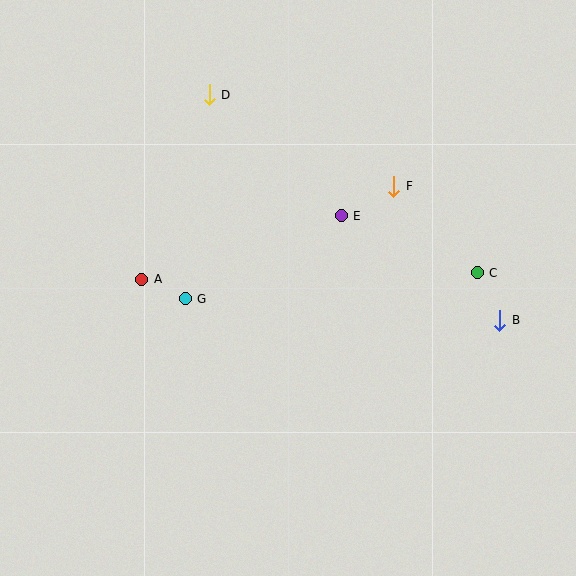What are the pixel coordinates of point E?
Point E is at (341, 216).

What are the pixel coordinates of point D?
Point D is at (209, 95).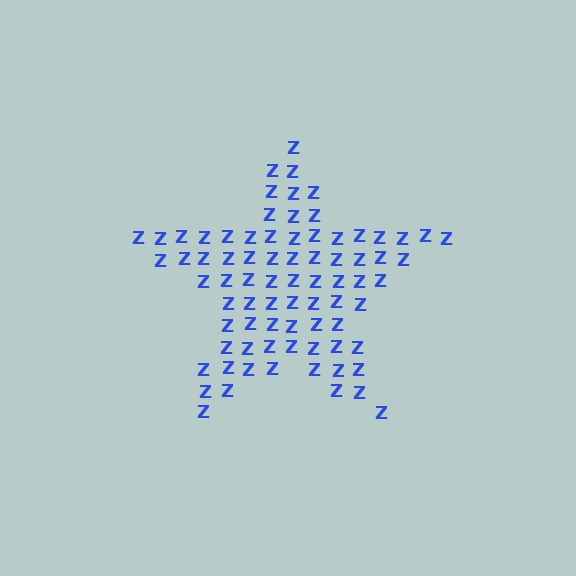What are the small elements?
The small elements are letter Z's.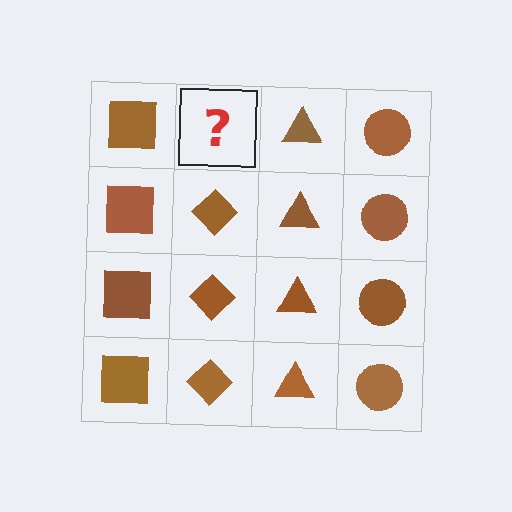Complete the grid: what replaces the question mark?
The question mark should be replaced with a brown diamond.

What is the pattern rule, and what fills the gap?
The rule is that each column has a consistent shape. The gap should be filled with a brown diamond.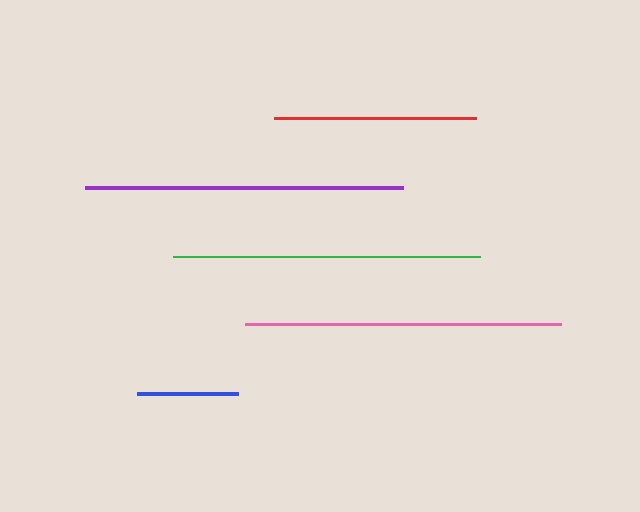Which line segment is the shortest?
The blue line is the shortest at approximately 100 pixels.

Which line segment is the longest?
The purple line is the longest at approximately 318 pixels.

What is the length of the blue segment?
The blue segment is approximately 100 pixels long.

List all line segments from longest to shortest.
From longest to shortest: purple, pink, green, red, blue.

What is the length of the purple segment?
The purple segment is approximately 318 pixels long.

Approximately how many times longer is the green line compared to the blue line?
The green line is approximately 3.1 times the length of the blue line.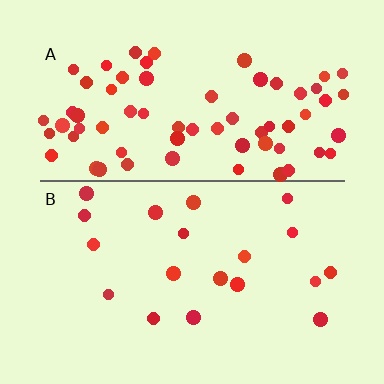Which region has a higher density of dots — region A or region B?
A (the top).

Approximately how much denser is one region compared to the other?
Approximately 3.5× — region A over region B.